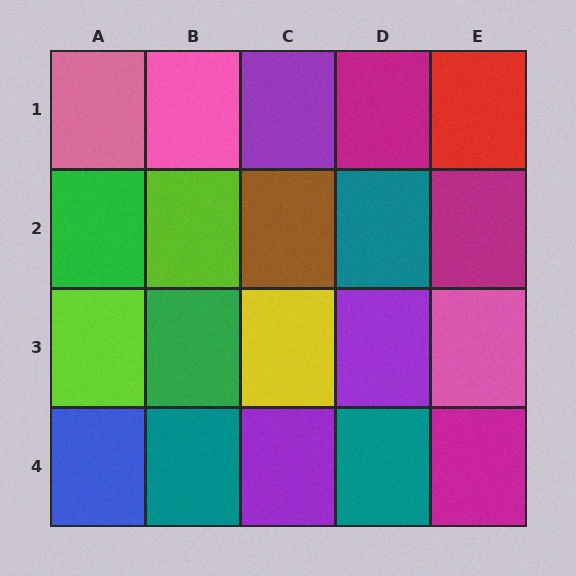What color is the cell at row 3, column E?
Pink.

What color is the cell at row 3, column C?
Yellow.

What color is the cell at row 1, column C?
Purple.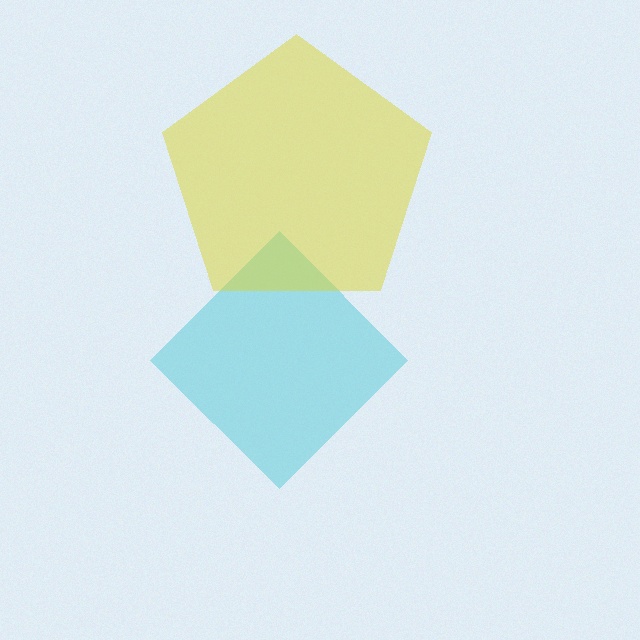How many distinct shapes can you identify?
There are 2 distinct shapes: a cyan diamond, a yellow pentagon.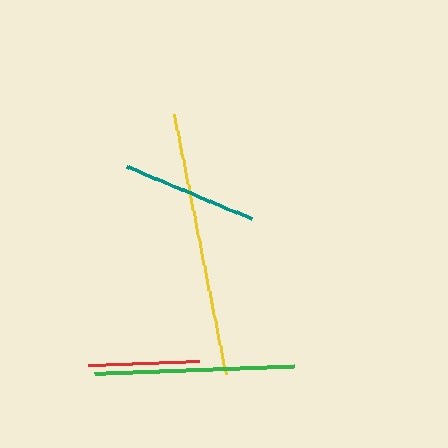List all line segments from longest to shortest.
From longest to shortest: yellow, green, teal, red.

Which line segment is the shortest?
The red line is the shortest at approximately 111 pixels.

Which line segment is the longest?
The yellow line is the longest at approximately 266 pixels.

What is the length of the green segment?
The green segment is approximately 200 pixels long.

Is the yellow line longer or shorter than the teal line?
The yellow line is longer than the teal line.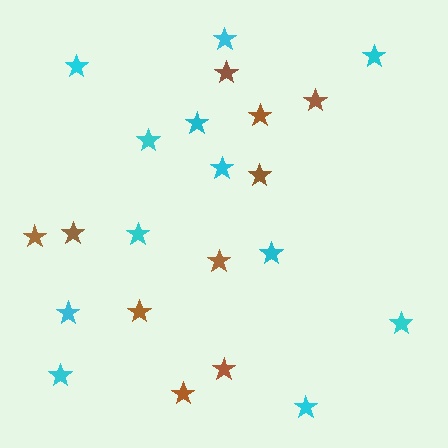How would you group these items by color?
There are 2 groups: one group of brown stars (10) and one group of cyan stars (12).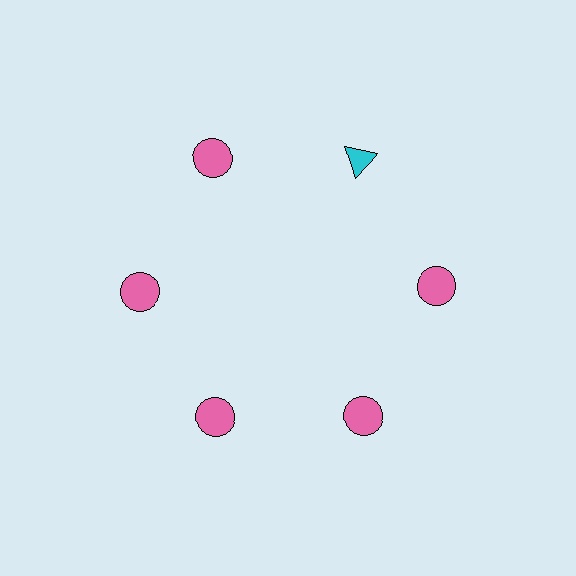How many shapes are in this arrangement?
There are 6 shapes arranged in a ring pattern.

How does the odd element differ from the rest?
It differs in both color (cyan instead of pink) and shape (triangle instead of circle).